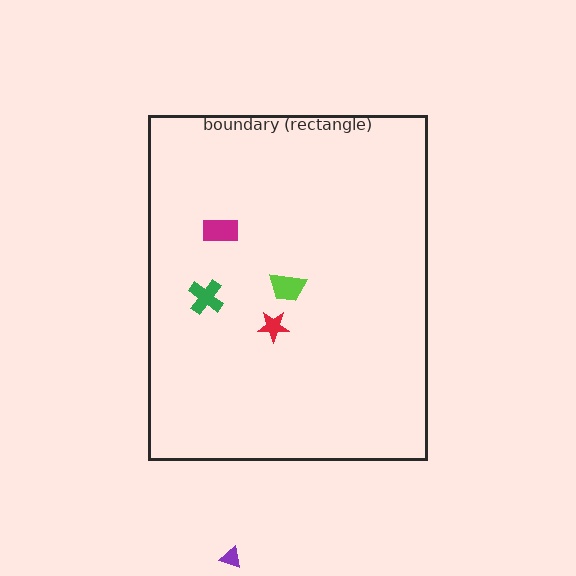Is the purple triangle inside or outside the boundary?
Outside.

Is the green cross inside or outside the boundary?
Inside.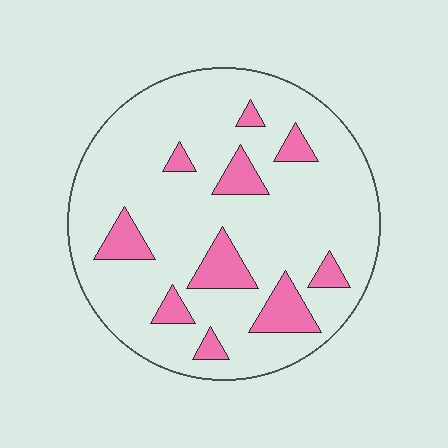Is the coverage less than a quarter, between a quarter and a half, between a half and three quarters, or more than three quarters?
Less than a quarter.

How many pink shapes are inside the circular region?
10.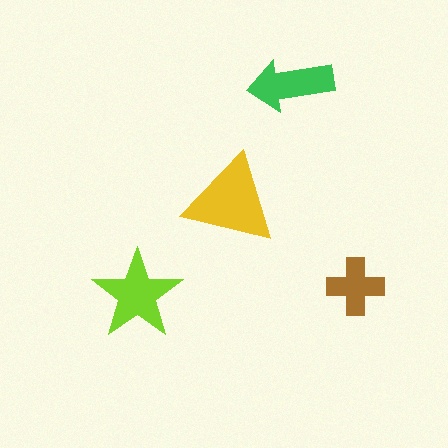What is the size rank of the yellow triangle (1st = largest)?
1st.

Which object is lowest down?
The lime star is bottommost.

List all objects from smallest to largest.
The brown cross, the green arrow, the lime star, the yellow triangle.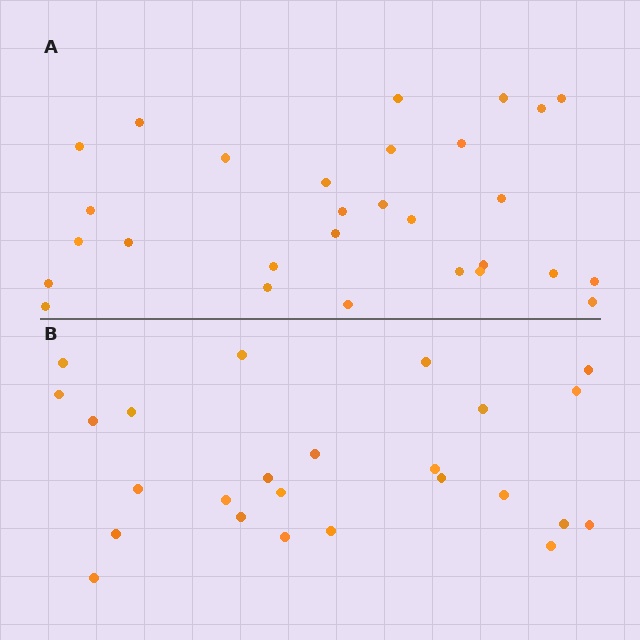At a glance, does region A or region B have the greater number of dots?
Region A (the top region) has more dots.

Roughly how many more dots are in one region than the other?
Region A has about 4 more dots than region B.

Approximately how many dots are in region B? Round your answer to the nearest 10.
About 20 dots. (The exact count is 25, which rounds to 20.)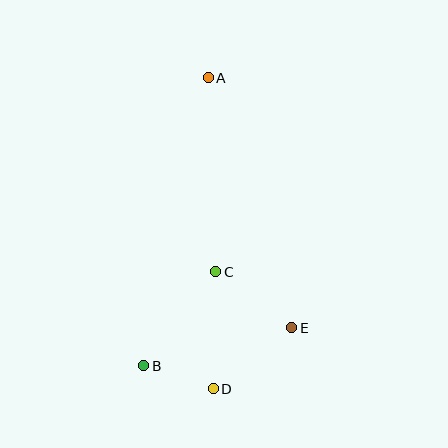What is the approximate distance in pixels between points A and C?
The distance between A and C is approximately 194 pixels.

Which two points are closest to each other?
Points B and D are closest to each other.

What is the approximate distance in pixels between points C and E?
The distance between C and E is approximately 95 pixels.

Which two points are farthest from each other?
Points A and D are farthest from each other.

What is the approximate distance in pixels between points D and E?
The distance between D and E is approximately 99 pixels.